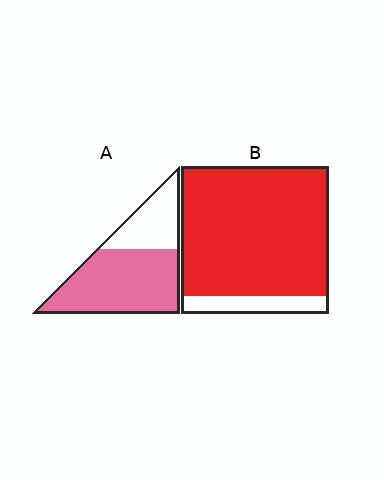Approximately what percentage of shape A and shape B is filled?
A is approximately 70% and B is approximately 90%.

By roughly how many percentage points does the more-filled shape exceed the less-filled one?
By roughly 20 percentage points (B over A).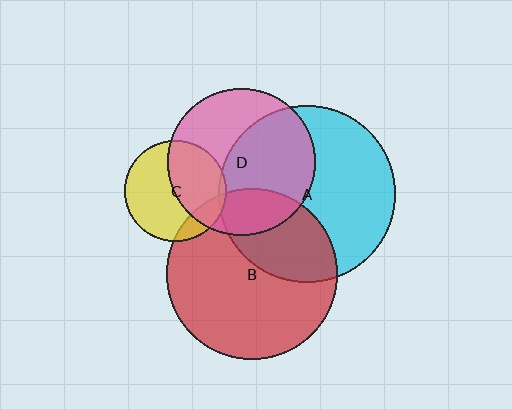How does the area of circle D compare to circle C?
Approximately 2.1 times.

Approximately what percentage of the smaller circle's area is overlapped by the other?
Approximately 20%.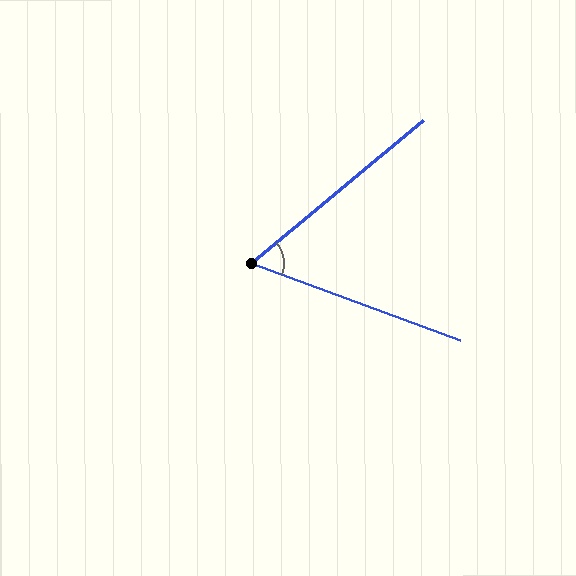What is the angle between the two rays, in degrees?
Approximately 60 degrees.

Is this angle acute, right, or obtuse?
It is acute.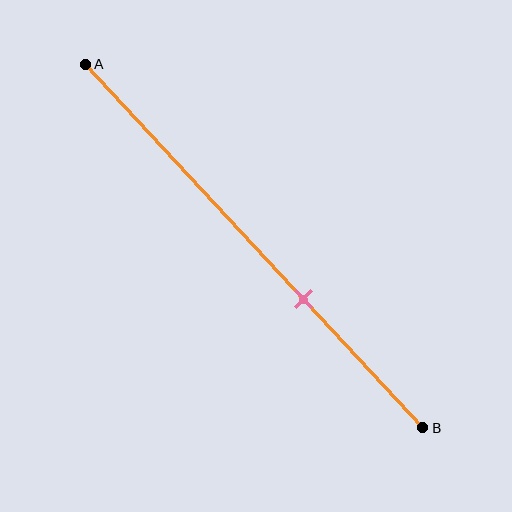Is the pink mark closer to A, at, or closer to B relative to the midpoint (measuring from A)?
The pink mark is closer to point B than the midpoint of segment AB.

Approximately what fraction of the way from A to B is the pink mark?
The pink mark is approximately 65% of the way from A to B.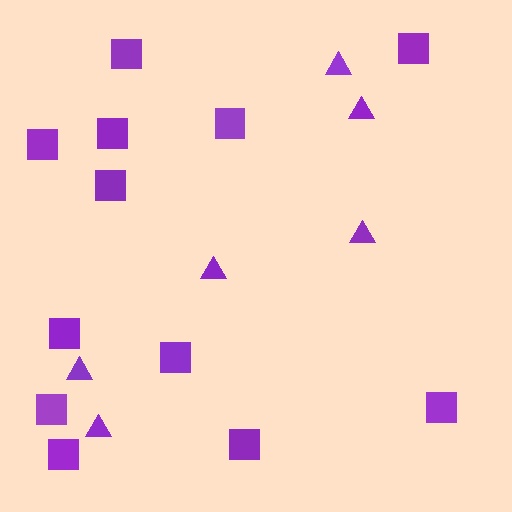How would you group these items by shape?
There are 2 groups: one group of squares (12) and one group of triangles (6).